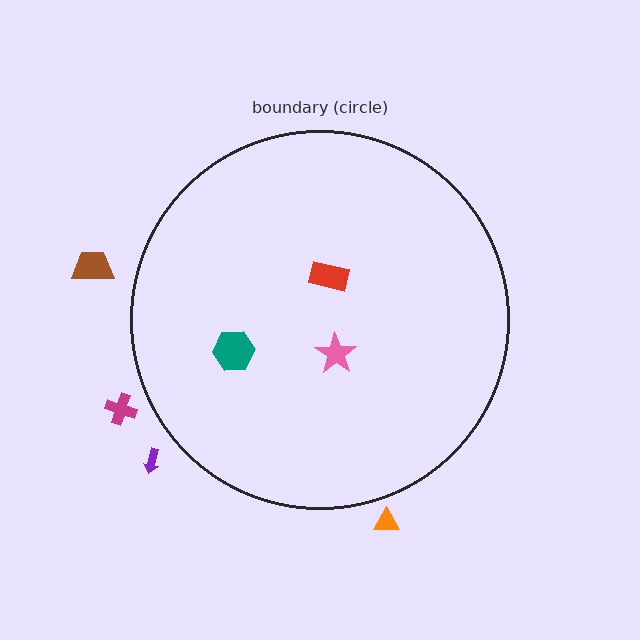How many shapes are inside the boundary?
3 inside, 4 outside.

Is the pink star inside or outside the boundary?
Inside.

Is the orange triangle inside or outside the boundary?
Outside.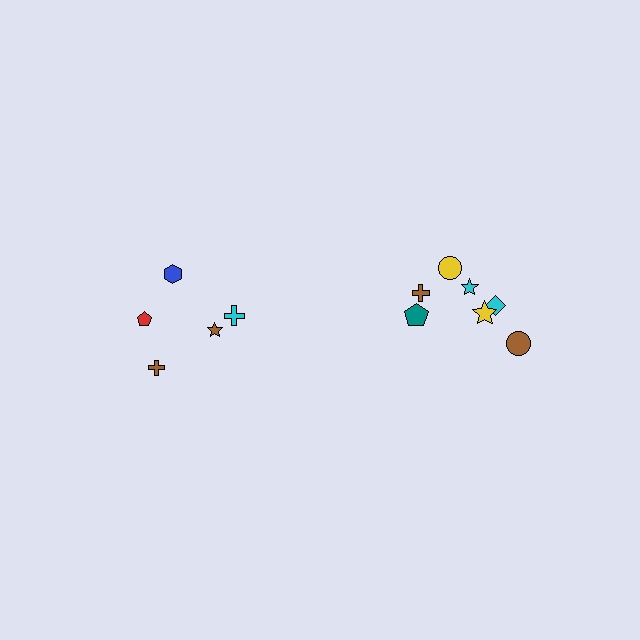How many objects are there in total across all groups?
There are 12 objects.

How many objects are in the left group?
There are 5 objects.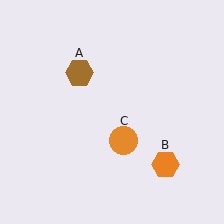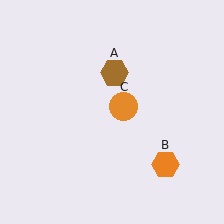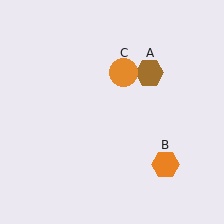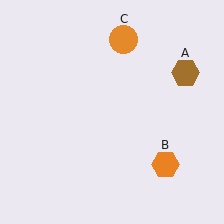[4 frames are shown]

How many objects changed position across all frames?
2 objects changed position: brown hexagon (object A), orange circle (object C).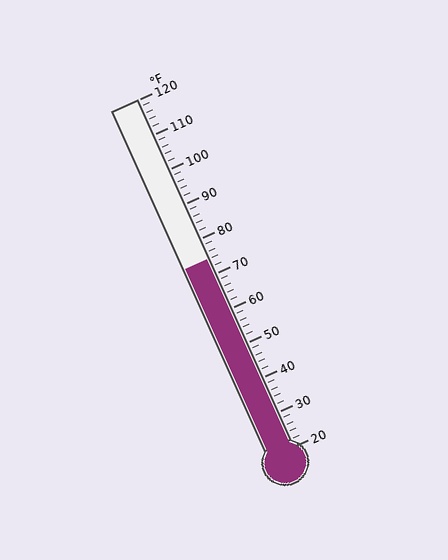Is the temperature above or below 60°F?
The temperature is above 60°F.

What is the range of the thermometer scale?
The thermometer scale ranges from 20°F to 120°F.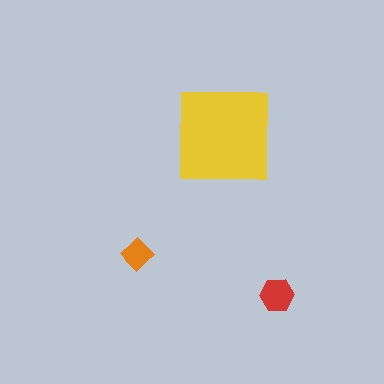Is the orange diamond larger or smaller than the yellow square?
Smaller.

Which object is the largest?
The yellow square.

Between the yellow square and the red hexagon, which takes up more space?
The yellow square.